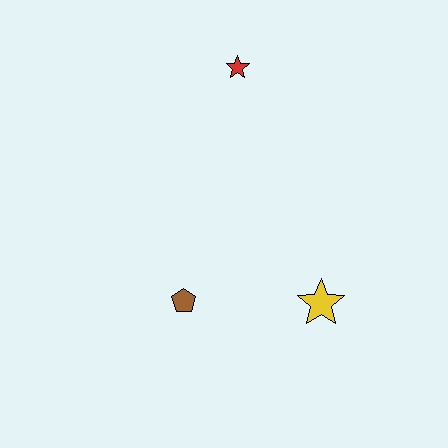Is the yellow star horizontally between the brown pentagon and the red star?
No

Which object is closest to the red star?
The brown pentagon is closest to the red star.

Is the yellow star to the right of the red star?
Yes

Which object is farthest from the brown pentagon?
The red star is farthest from the brown pentagon.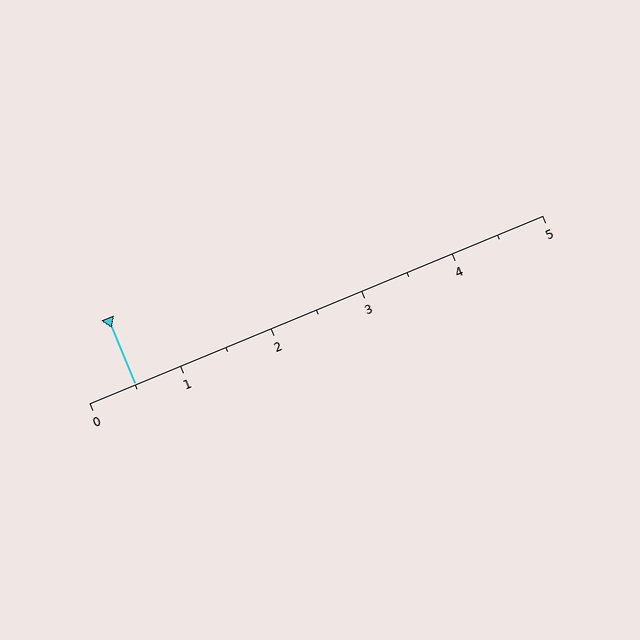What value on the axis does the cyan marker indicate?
The marker indicates approximately 0.5.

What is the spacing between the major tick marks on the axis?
The major ticks are spaced 1 apart.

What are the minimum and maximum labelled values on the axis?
The axis runs from 0 to 5.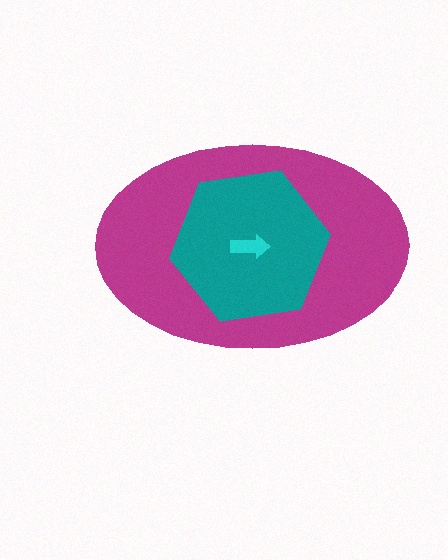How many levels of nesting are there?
3.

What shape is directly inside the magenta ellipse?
The teal hexagon.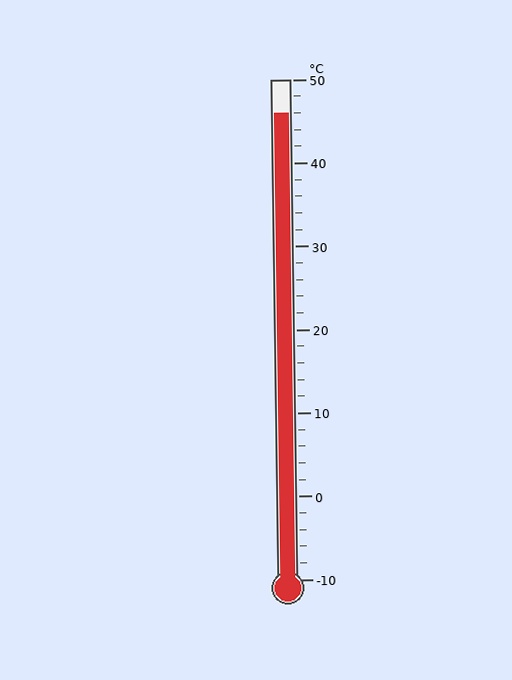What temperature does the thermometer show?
The thermometer shows approximately 46°C.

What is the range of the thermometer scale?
The thermometer scale ranges from -10°C to 50°C.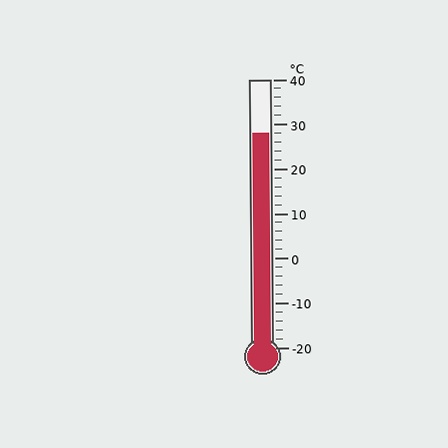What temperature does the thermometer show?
The thermometer shows approximately 28°C.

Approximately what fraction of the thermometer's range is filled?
The thermometer is filled to approximately 80% of its range.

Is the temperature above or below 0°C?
The temperature is above 0°C.